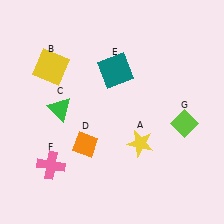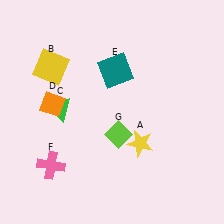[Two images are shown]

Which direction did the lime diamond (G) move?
The lime diamond (G) moved left.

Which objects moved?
The objects that moved are: the orange diamond (D), the lime diamond (G).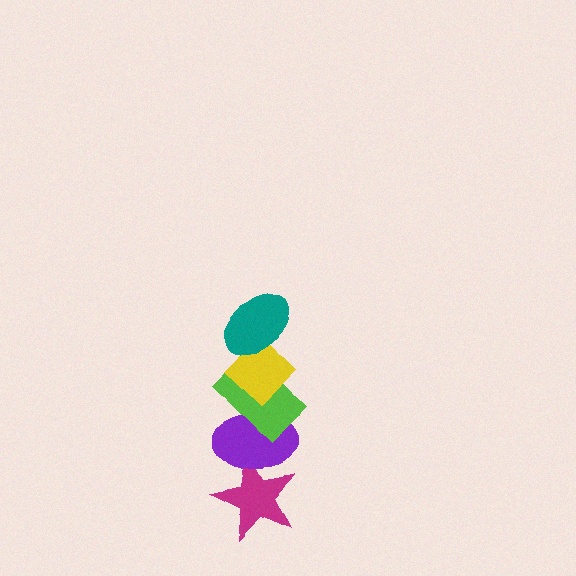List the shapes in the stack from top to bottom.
From top to bottom: the teal ellipse, the yellow diamond, the lime rectangle, the purple ellipse, the magenta star.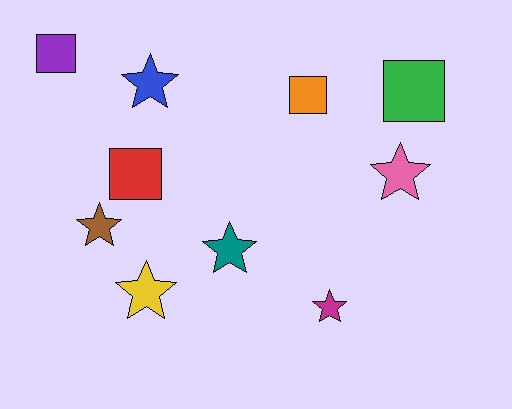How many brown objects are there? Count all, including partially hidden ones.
There is 1 brown object.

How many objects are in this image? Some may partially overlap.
There are 10 objects.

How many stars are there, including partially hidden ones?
There are 6 stars.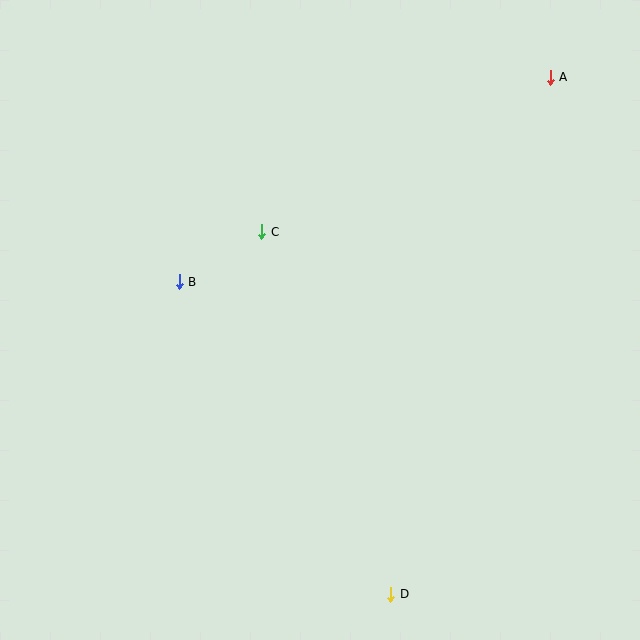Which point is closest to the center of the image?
Point C at (262, 232) is closest to the center.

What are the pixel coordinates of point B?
Point B is at (179, 282).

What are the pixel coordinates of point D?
Point D is at (391, 594).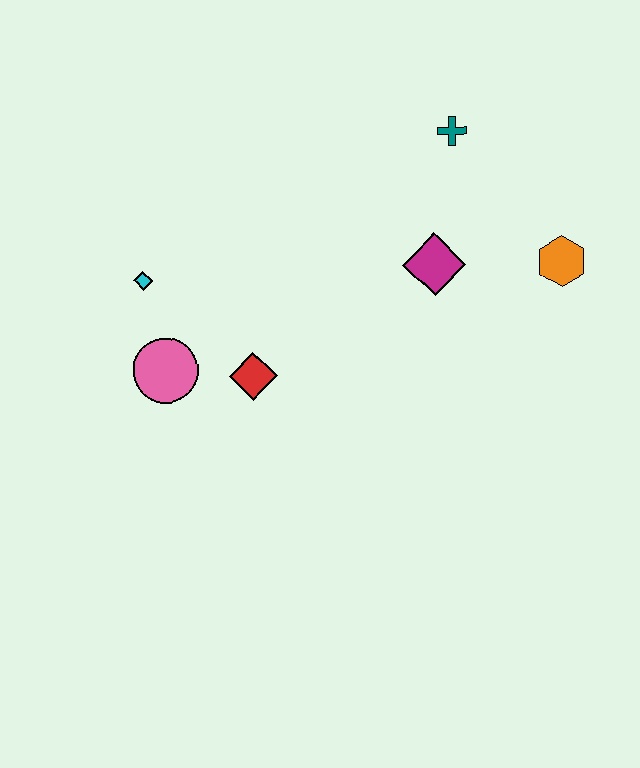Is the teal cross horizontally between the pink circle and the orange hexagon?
Yes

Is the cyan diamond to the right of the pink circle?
No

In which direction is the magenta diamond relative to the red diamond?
The magenta diamond is to the right of the red diamond.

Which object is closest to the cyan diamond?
The pink circle is closest to the cyan diamond.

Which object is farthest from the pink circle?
The orange hexagon is farthest from the pink circle.